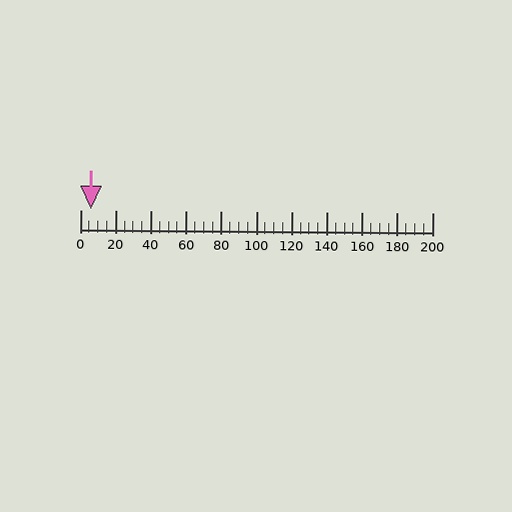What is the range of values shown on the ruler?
The ruler shows values from 0 to 200.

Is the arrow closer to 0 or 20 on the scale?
The arrow is closer to 0.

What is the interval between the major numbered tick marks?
The major tick marks are spaced 20 units apart.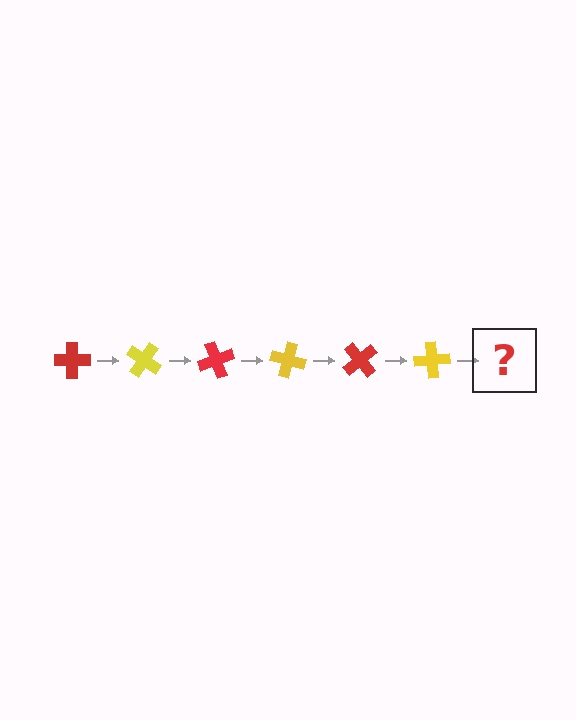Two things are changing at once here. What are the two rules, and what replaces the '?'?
The two rules are that it rotates 35 degrees each step and the color cycles through red and yellow. The '?' should be a red cross, rotated 210 degrees from the start.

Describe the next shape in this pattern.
It should be a red cross, rotated 210 degrees from the start.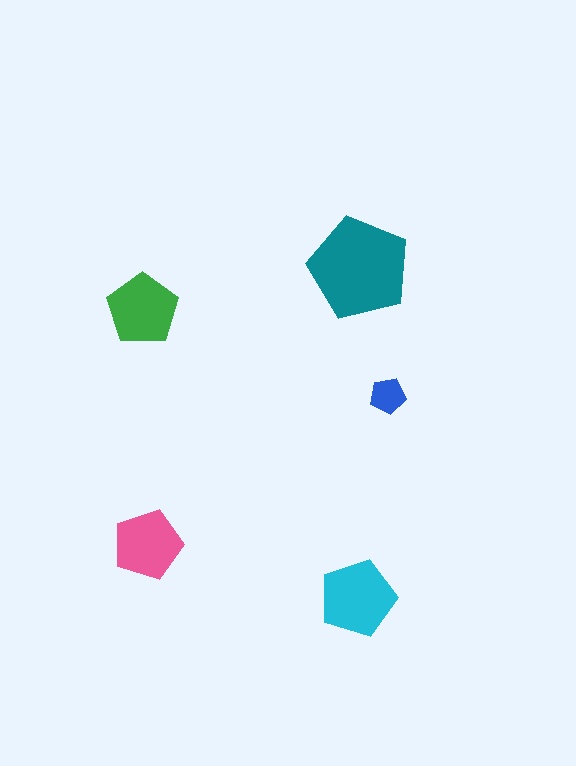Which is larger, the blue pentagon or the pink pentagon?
The pink one.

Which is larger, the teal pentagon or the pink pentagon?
The teal one.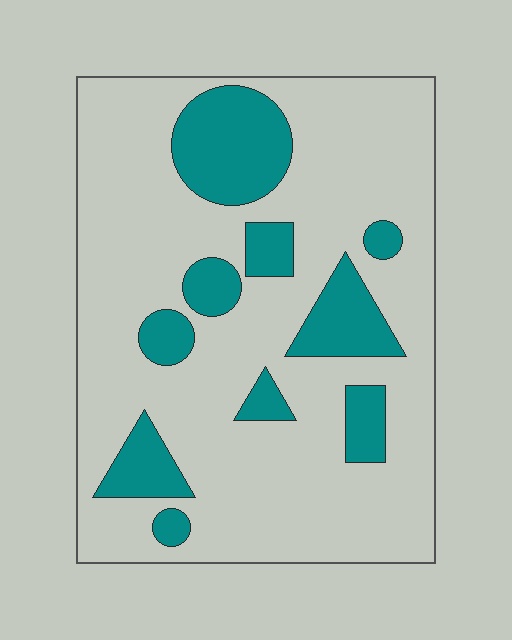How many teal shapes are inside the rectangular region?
10.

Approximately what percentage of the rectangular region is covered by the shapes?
Approximately 20%.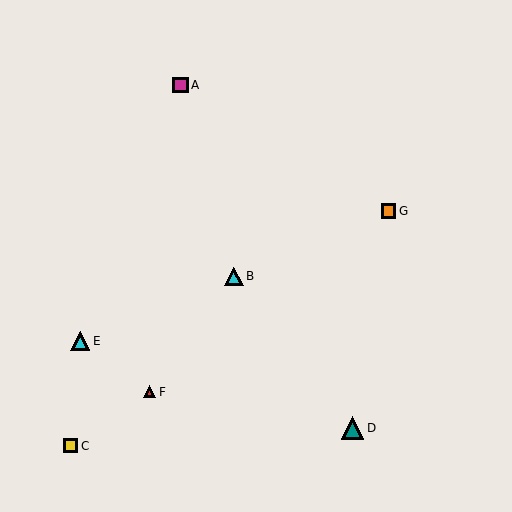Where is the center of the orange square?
The center of the orange square is at (389, 211).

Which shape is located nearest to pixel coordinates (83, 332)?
The cyan triangle (labeled E) at (80, 341) is nearest to that location.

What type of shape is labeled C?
Shape C is a yellow square.